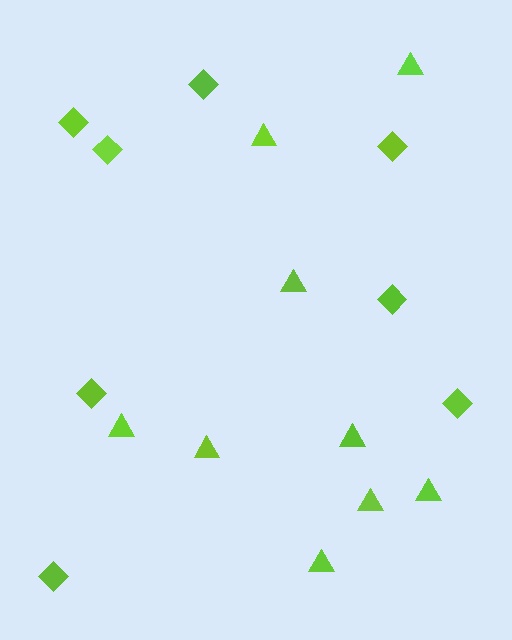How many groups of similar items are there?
There are 2 groups: one group of triangles (9) and one group of diamonds (8).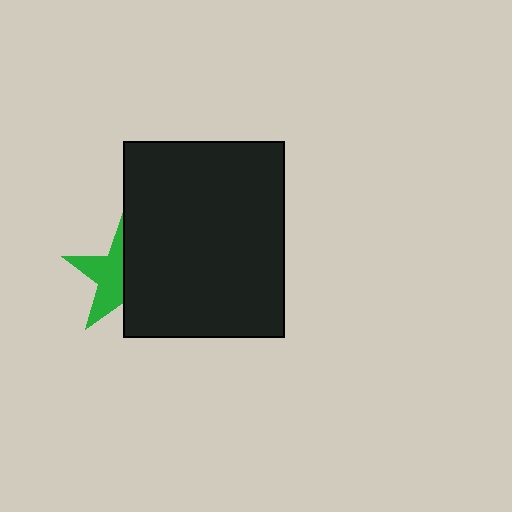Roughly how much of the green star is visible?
About half of it is visible (roughly 50%).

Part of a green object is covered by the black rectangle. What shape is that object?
It is a star.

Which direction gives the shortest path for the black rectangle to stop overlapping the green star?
Moving right gives the shortest separation.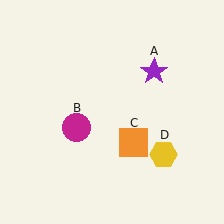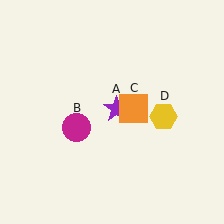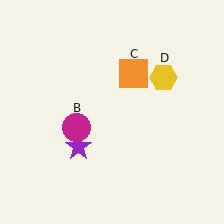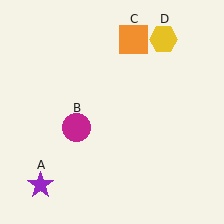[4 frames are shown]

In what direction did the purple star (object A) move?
The purple star (object A) moved down and to the left.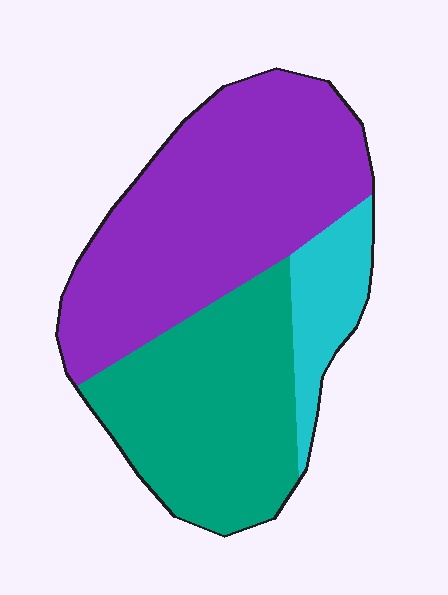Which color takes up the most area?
Purple, at roughly 50%.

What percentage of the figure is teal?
Teal covers roughly 35% of the figure.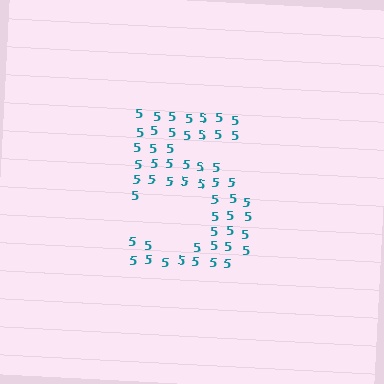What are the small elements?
The small elements are digit 5's.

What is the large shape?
The large shape is the digit 5.